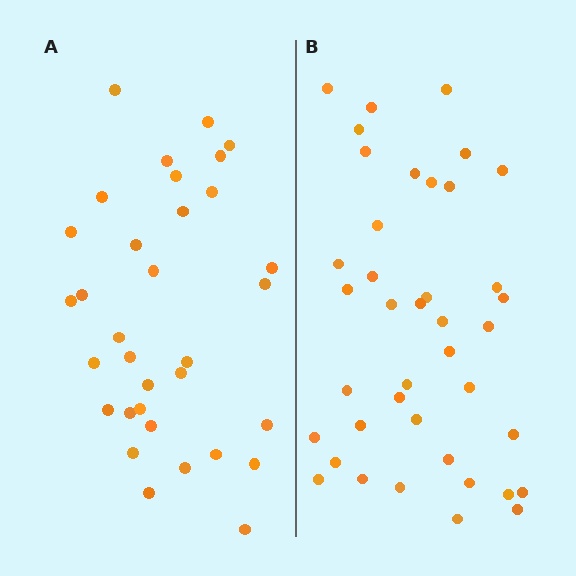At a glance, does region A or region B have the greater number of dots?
Region B (the right region) has more dots.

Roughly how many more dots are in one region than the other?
Region B has roughly 8 or so more dots than region A.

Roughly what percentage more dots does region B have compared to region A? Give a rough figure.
About 20% more.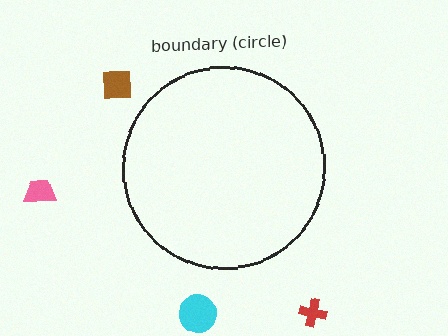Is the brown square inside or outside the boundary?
Outside.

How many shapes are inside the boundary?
0 inside, 4 outside.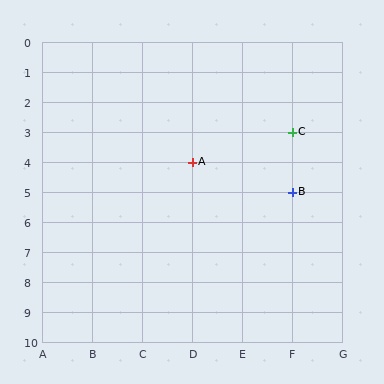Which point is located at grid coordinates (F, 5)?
Point B is at (F, 5).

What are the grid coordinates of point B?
Point B is at grid coordinates (F, 5).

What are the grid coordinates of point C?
Point C is at grid coordinates (F, 3).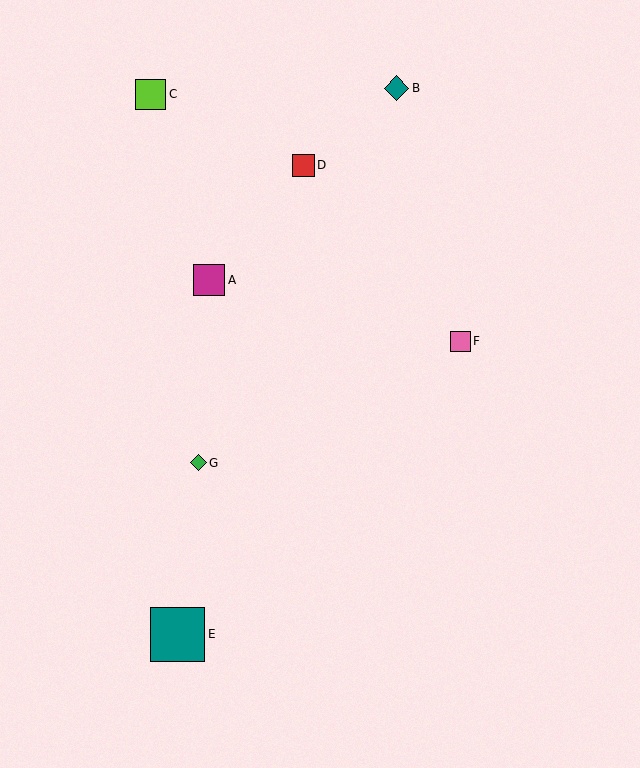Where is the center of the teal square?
The center of the teal square is at (177, 634).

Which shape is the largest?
The teal square (labeled E) is the largest.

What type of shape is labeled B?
Shape B is a teal diamond.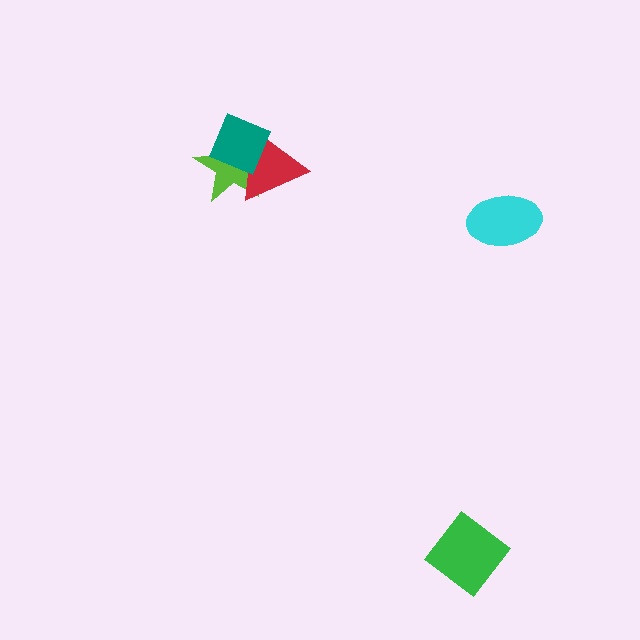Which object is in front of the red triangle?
The teal diamond is in front of the red triangle.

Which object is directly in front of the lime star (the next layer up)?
The red triangle is directly in front of the lime star.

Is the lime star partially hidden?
Yes, it is partially covered by another shape.